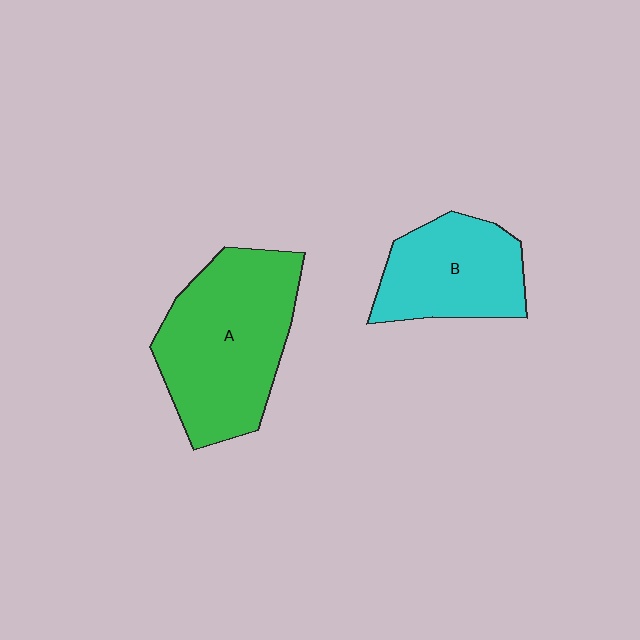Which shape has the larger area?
Shape A (green).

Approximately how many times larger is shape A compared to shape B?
Approximately 1.5 times.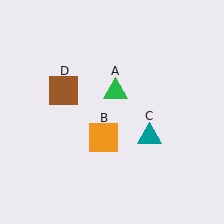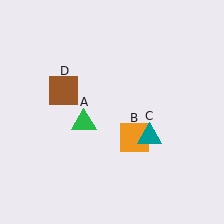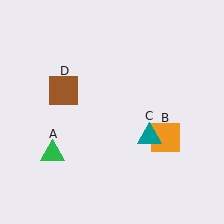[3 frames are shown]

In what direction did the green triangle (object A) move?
The green triangle (object A) moved down and to the left.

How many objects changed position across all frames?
2 objects changed position: green triangle (object A), orange square (object B).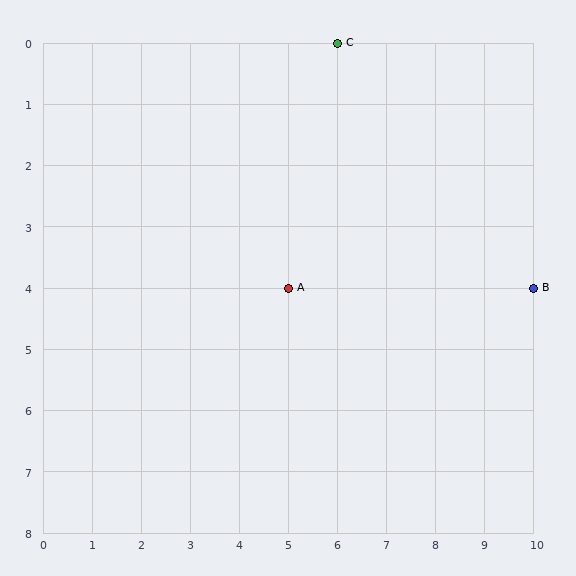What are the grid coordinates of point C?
Point C is at grid coordinates (6, 0).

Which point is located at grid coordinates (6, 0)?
Point C is at (6, 0).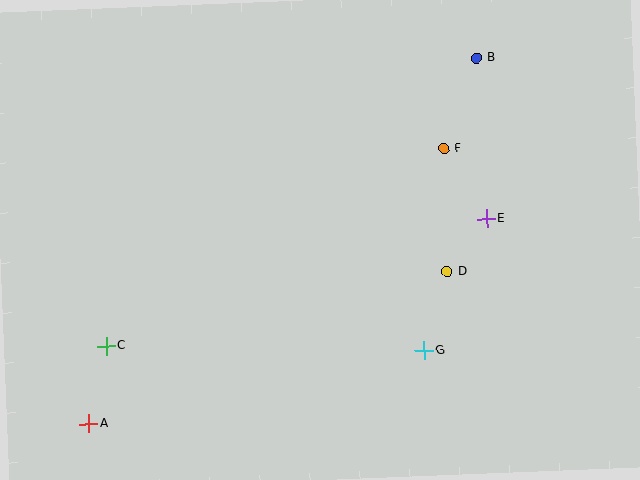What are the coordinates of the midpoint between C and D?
The midpoint between C and D is at (277, 309).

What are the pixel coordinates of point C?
Point C is at (106, 346).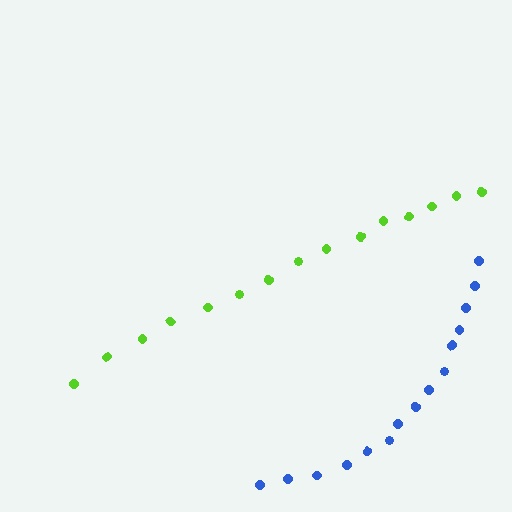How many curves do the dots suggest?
There are 2 distinct paths.